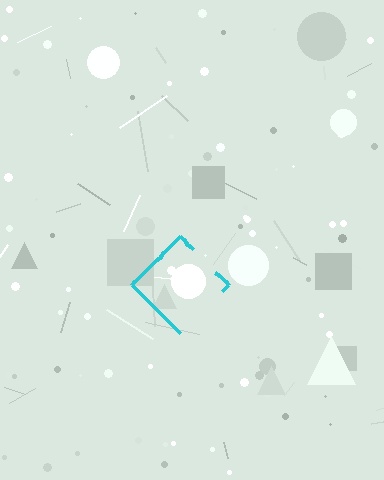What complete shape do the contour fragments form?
The contour fragments form a diamond.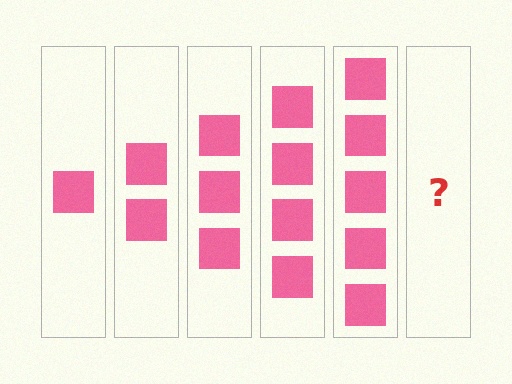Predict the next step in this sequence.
The next step is 6 squares.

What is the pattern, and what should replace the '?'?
The pattern is that each step adds one more square. The '?' should be 6 squares.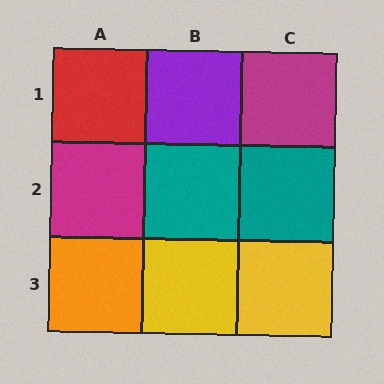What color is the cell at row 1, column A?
Red.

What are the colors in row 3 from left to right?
Orange, yellow, yellow.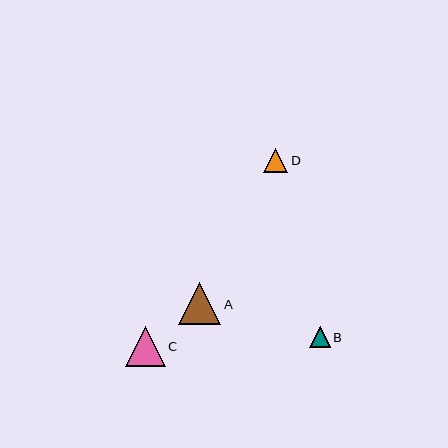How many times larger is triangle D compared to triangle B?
Triangle D is approximately 1.2 times the size of triangle B.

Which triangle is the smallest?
Triangle B is the smallest with a size of approximately 21 pixels.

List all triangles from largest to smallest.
From largest to smallest: A, C, D, B.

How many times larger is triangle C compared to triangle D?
Triangle C is approximately 1.7 times the size of triangle D.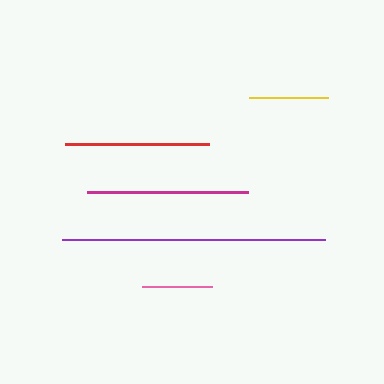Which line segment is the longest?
The purple line is the longest at approximately 263 pixels.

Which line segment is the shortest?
The pink line is the shortest at approximately 70 pixels.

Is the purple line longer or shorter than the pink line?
The purple line is longer than the pink line.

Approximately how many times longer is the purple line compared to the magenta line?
The purple line is approximately 1.6 times the length of the magenta line.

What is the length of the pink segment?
The pink segment is approximately 70 pixels long.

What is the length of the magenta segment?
The magenta segment is approximately 160 pixels long.